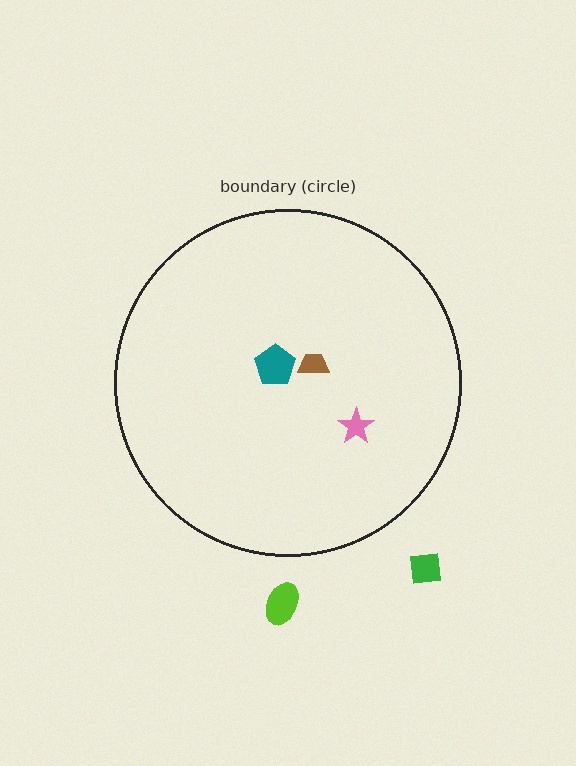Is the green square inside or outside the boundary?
Outside.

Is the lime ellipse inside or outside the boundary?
Outside.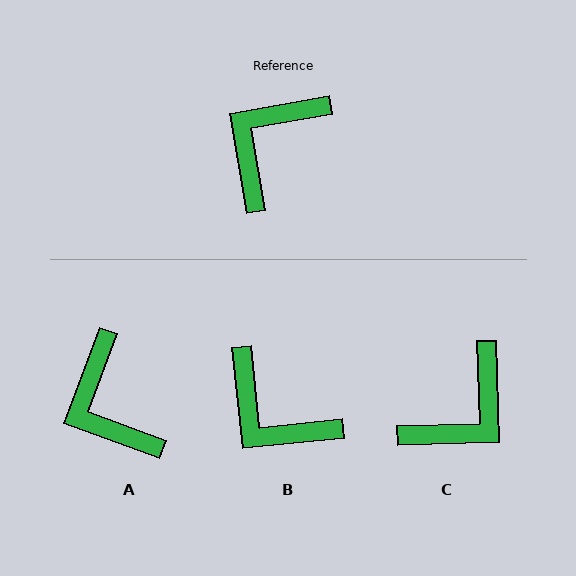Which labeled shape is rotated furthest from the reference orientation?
C, about 172 degrees away.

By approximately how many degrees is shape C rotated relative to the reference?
Approximately 172 degrees counter-clockwise.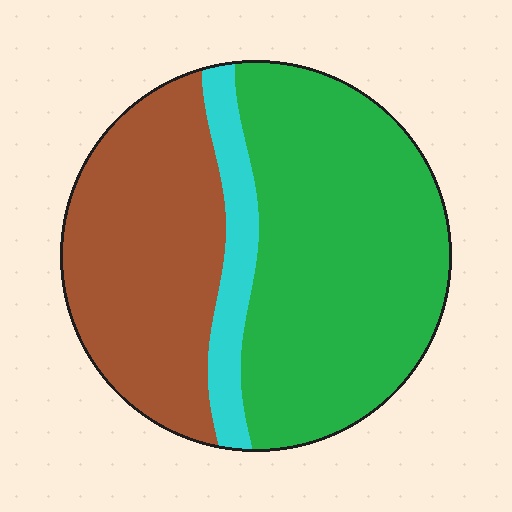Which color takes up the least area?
Cyan, at roughly 10%.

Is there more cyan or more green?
Green.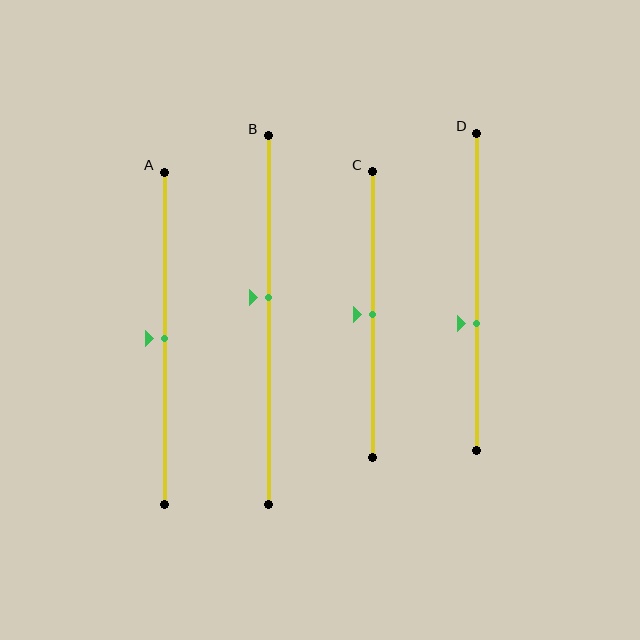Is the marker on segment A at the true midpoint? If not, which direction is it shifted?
Yes, the marker on segment A is at the true midpoint.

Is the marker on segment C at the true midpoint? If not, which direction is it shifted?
Yes, the marker on segment C is at the true midpoint.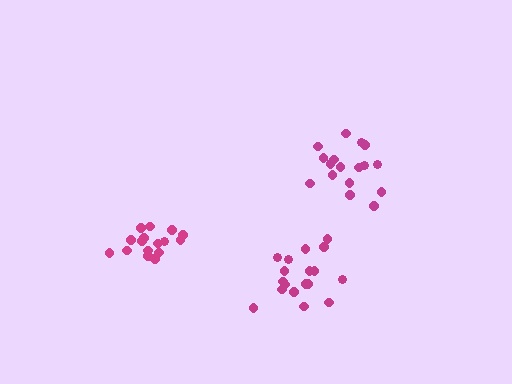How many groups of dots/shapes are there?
There are 3 groups.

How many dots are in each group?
Group 1: 16 dots, Group 2: 18 dots, Group 3: 18 dots (52 total).